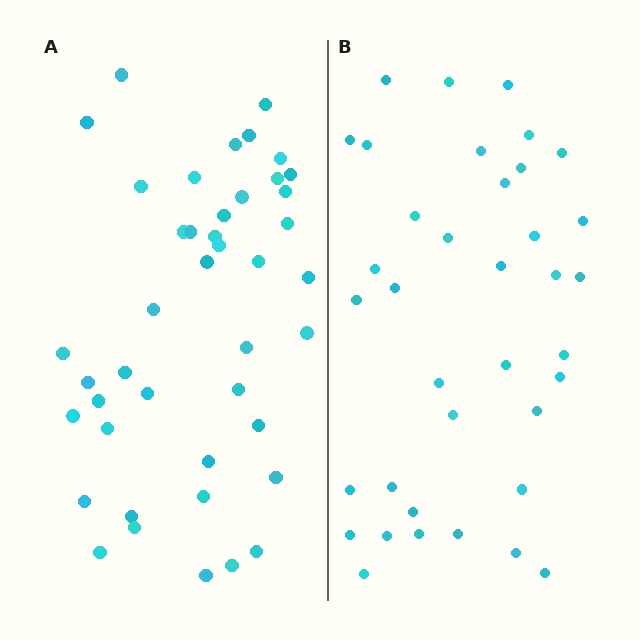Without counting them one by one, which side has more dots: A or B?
Region A (the left region) has more dots.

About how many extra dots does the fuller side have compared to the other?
Region A has about 6 more dots than region B.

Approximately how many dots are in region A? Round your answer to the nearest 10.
About 40 dots. (The exact count is 43, which rounds to 40.)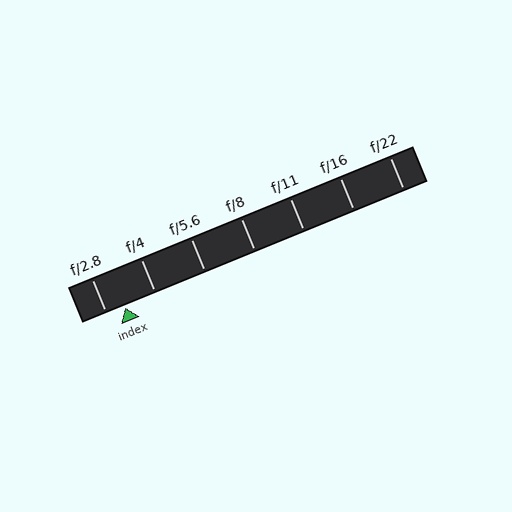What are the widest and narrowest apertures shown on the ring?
The widest aperture shown is f/2.8 and the narrowest is f/22.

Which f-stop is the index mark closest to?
The index mark is closest to f/2.8.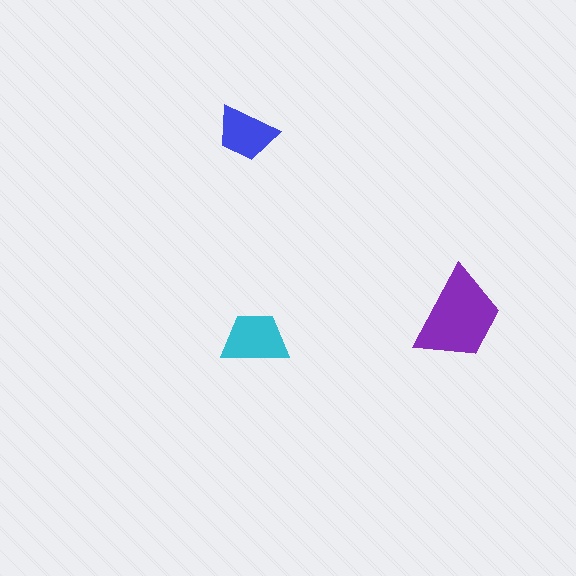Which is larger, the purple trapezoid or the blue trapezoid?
The purple one.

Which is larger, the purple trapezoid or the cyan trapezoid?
The purple one.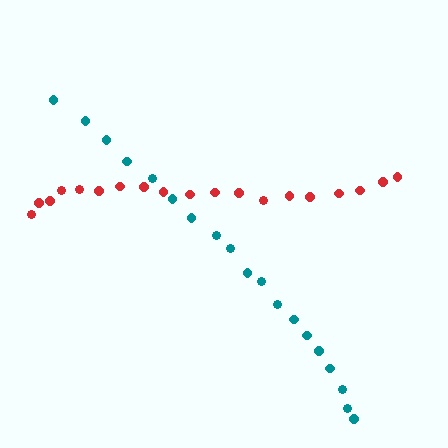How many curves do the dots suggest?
There are 2 distinct paths.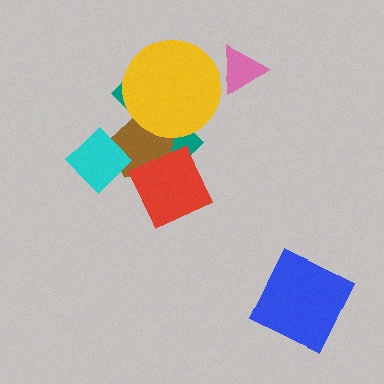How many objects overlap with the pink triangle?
0 objects overlap with the pink triangle.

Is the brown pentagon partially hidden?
Yes, it is partially covered by another shape.